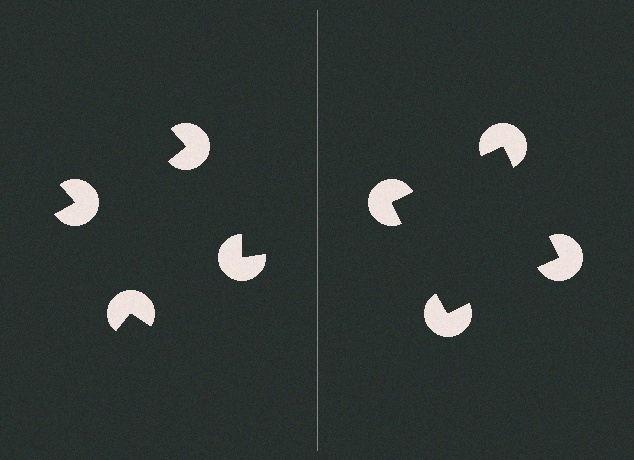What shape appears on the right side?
An illusory square.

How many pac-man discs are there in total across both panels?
8 — 4 on each side.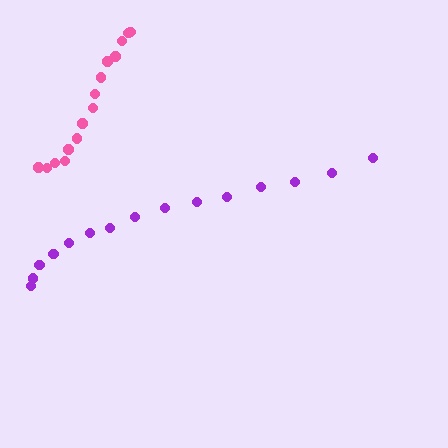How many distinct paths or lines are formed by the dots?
There are 2 distinct paths.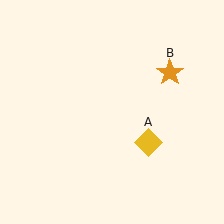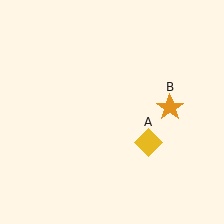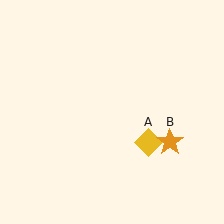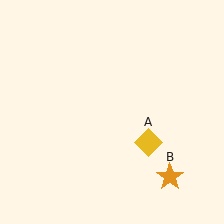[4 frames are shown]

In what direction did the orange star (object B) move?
The orange star (object B) moved down.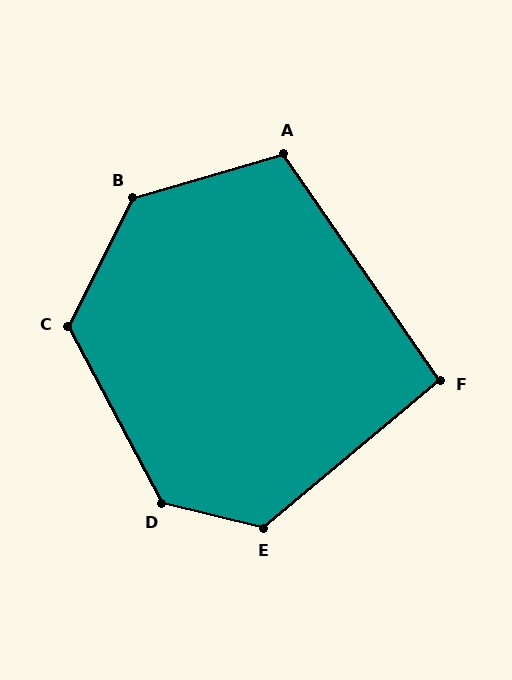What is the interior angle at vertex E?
Approximately 126 degrees (obtuse).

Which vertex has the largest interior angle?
B, at approximately 133 degrees.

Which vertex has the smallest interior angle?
F, at approximately 95 degrees.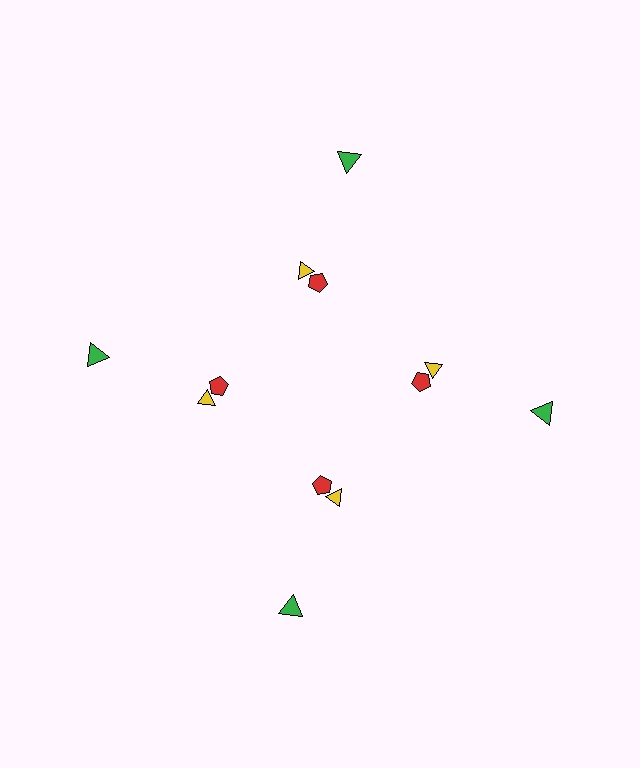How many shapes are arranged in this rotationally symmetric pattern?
There are 12 shapes, arranged in 4 groups of 3.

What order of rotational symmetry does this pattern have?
This pattern has 4-fold rotational symmetry.